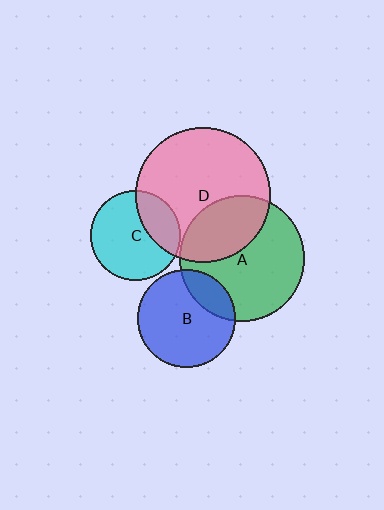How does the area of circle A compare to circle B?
Approximately 1.6 times.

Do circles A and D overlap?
Yes.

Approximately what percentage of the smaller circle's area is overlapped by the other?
Approximately 35%.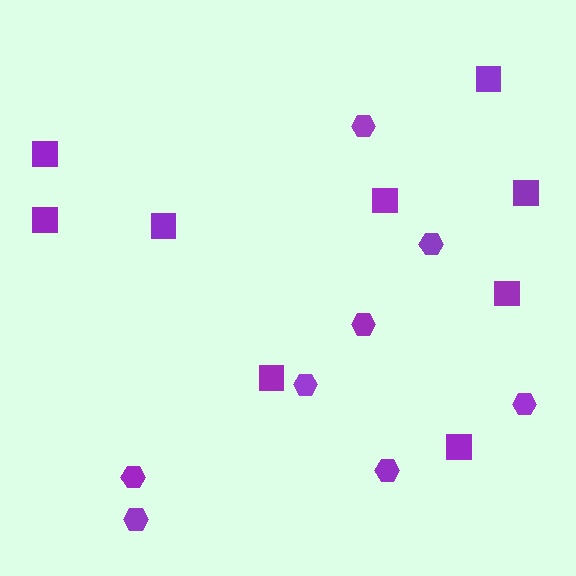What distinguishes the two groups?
There are 2 groups: one group of squares (9) and one group of hexagons (8).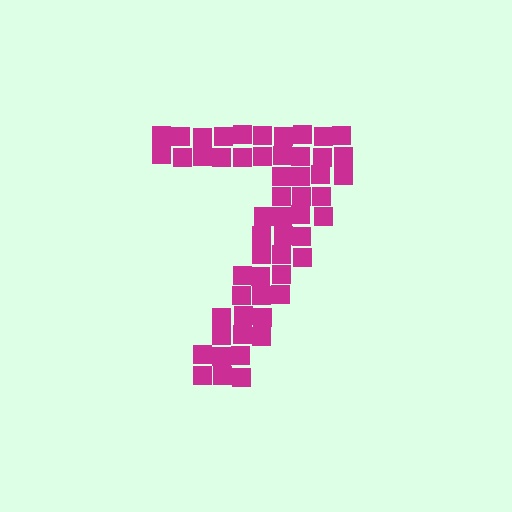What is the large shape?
The large shape is the digit 7.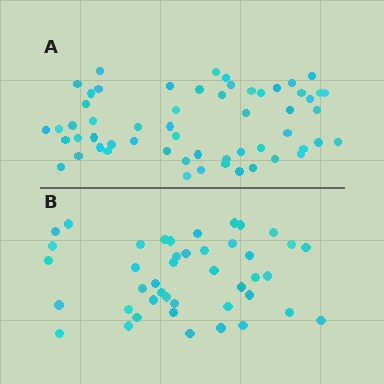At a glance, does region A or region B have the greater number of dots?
Region A (the top region) has more dots.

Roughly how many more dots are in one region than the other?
Region A has approximately 15 more dots than region B.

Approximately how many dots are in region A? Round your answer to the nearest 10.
About 60 dots. (The exact count is 57, which rounds to 60.)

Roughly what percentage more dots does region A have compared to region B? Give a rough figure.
About 35% more.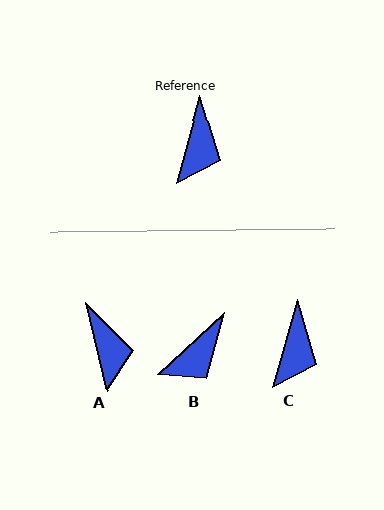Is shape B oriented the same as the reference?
No, it is off by about 32 degrees.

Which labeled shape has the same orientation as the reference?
C.